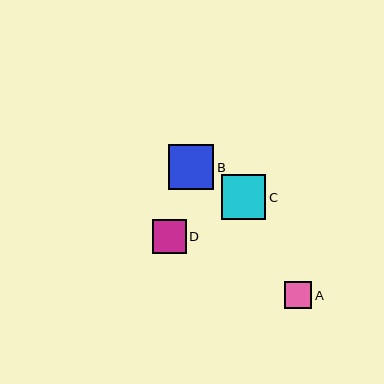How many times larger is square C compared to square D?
Square C is approximately 1.3 times the size of square D.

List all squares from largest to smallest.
From largest to smallest: B, C, D, A.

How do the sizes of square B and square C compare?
Square B and square C are approximately the same size.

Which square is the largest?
Square B is the largest with a size of approximately 45 pixels.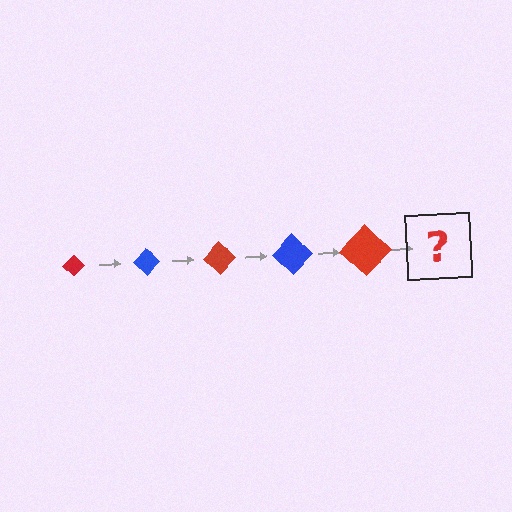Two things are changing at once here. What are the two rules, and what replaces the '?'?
The two rules are that the diamond grows larger each step and the color cycles through red and blue. The '?' should be a blue diamond, larger than the previous one.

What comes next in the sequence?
The next element should be a blue diamond, larger than the previous one.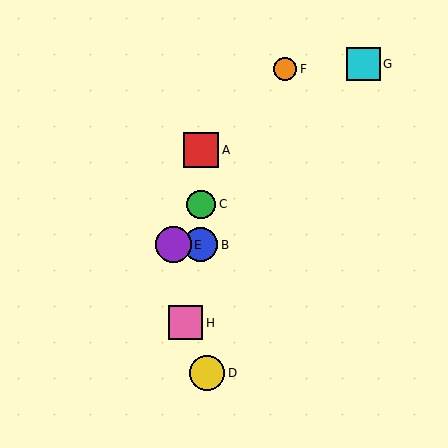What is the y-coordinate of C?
Object C is at y≈205.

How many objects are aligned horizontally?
2 objects (B, E) are aligned horizontally.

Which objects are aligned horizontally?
Objects B, E are aligned horizontally.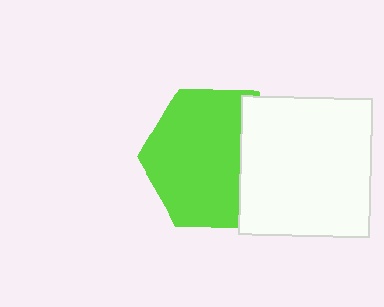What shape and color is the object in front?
The object in front is a white rectangle.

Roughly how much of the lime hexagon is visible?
Most of it is visible (roughly 69%).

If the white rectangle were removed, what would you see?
You would see the complete lime hexagon.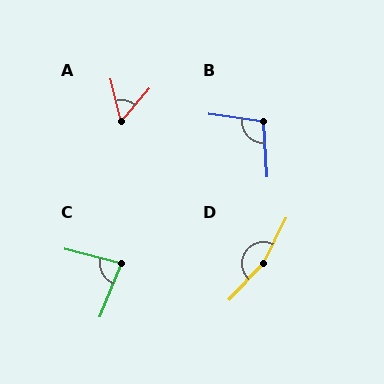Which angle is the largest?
D, at approximately 163 degrees.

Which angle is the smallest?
A, at approximately 54 degrees.